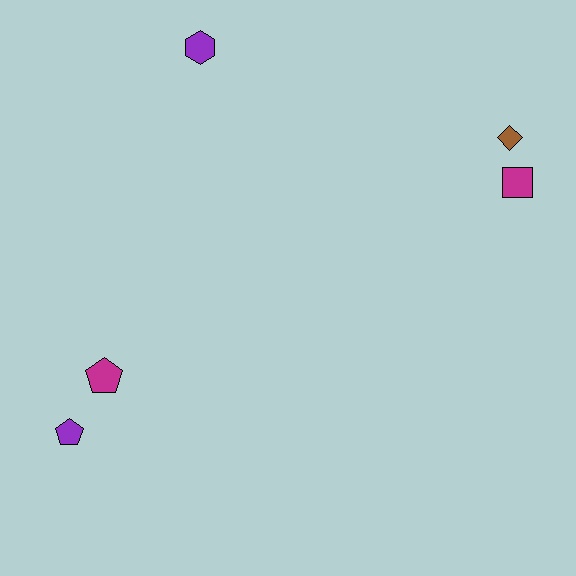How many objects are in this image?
There are 5 objects.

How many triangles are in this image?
There are no triangles.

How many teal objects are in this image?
There are no teal objects.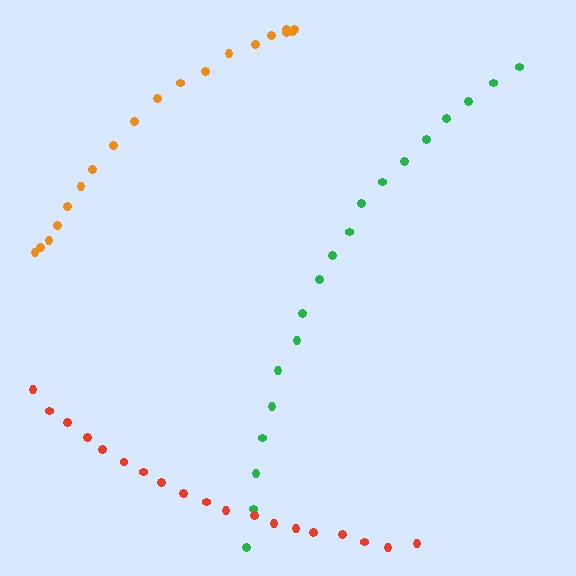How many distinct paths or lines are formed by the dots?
There are 3 distinct paths.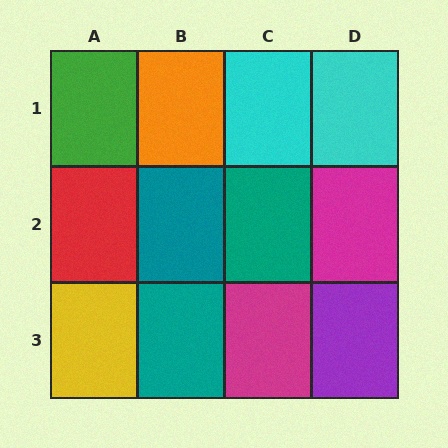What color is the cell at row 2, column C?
Teal.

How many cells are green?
1 cell is green.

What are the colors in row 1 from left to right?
Green, orange, cyan, cyan.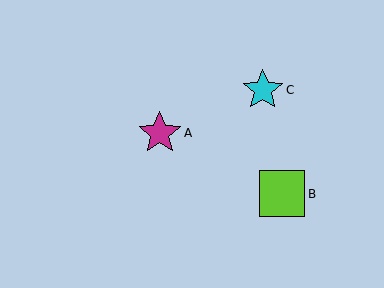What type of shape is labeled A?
Shape A is a magenta star.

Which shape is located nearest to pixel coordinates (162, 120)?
The magenta star (labeled A) at (160, 133) is nearest to that location.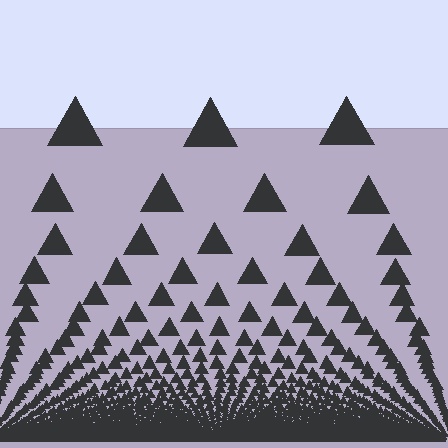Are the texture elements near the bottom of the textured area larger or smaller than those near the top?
Smaller. The gradient is inverted — elements near the bottom are smaller and denser.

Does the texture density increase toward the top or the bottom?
Density increases toward the bottom.